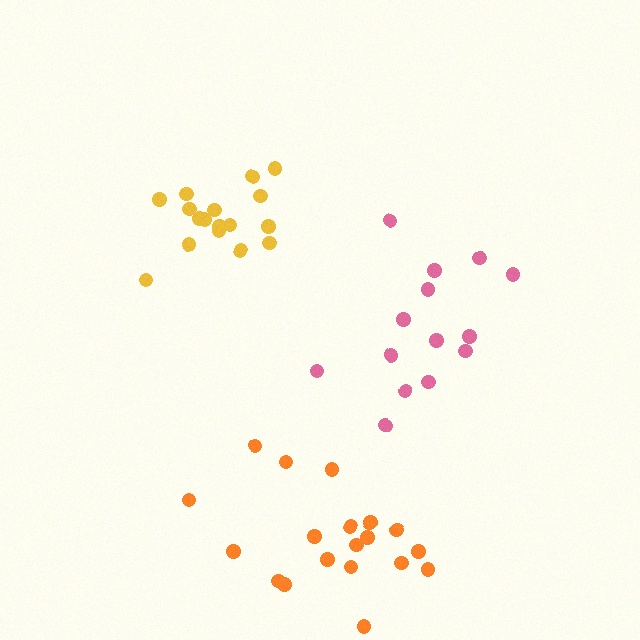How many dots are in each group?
Group 1: 19 dots, Group 2: 17 dots, Group 3: 14 dots (50 total).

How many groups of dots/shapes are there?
There are 3 groups.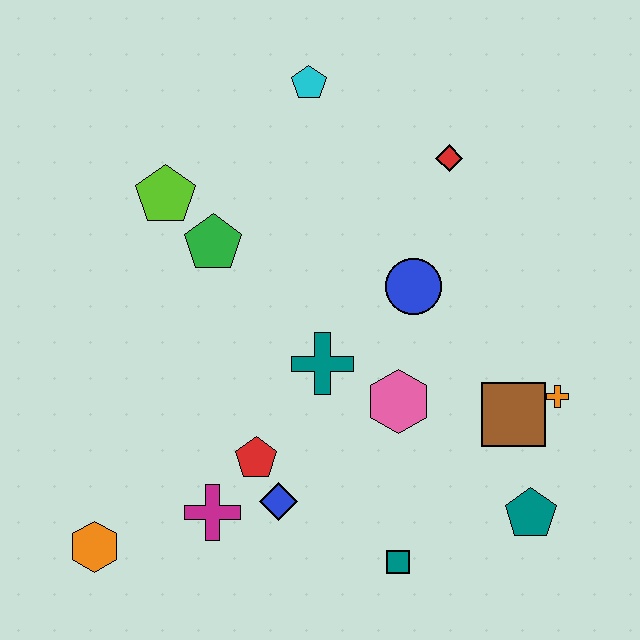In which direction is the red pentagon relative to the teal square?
The red pentagon is to the left of the teal square.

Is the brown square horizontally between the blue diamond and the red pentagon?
No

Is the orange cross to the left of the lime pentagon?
No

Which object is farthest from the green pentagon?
The teal pentagon is farthest from the green pentagon.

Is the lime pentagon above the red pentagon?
Yes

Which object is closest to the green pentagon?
The lime pentagon is closest to the green pentagon.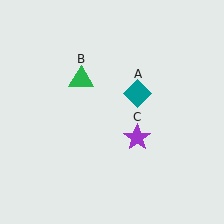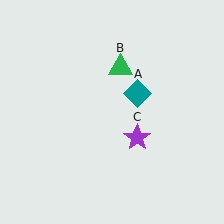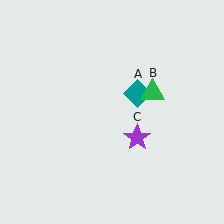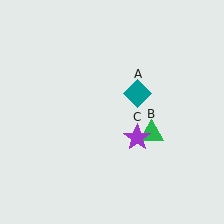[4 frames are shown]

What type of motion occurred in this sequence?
The green triangle (object B) rotated clockwise around the center of the scene.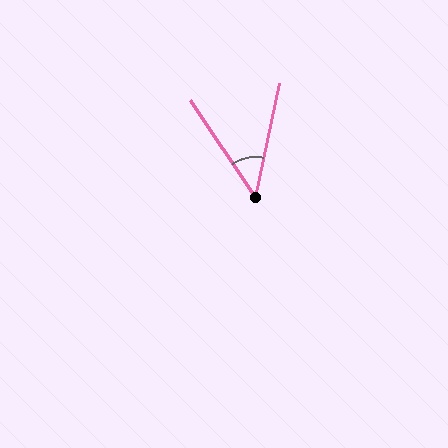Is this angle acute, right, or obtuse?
It is acute.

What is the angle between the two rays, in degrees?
Approximately 46 degrees.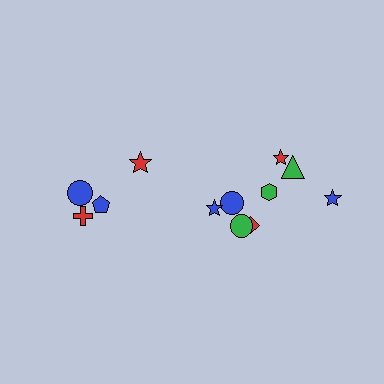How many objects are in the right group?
There are 8 objects.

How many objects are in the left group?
There are 4 objects.